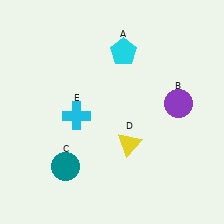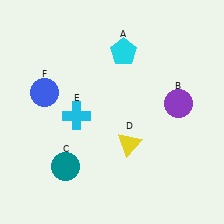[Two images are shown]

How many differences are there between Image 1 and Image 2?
There is 1 difference between the two images.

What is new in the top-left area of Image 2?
A blue circle (F) was added in the top-left area of Image 2.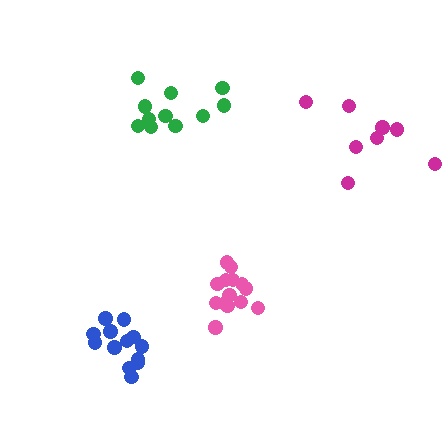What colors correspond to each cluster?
The clusters are colored: pink, green, magenta, blue.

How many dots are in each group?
Group 1: 14 dots, Group 2: 11 dots, Group 3: 8 dots, Group 4: 14 dots (47 total).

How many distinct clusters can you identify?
There are 4 distinct clusters.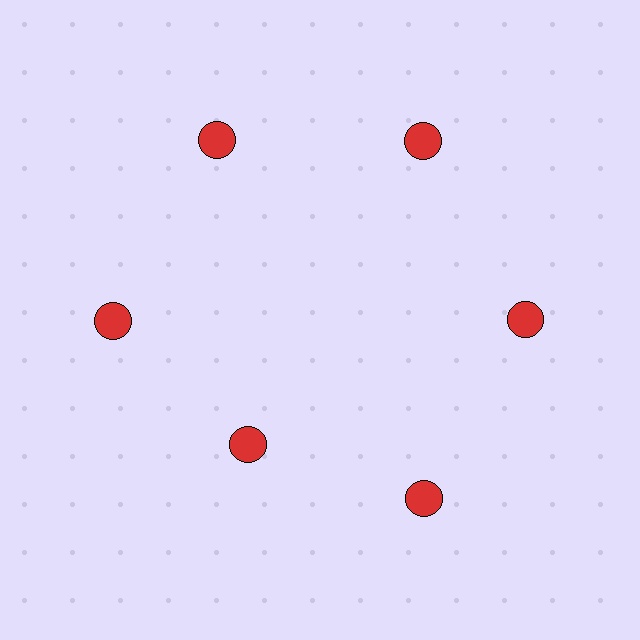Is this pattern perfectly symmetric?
No. The 6 red circles are arranged in a ring, but one element near the 7 o'clock position is pulled inward toward the center, breaking the 6-fold rotational symmetry.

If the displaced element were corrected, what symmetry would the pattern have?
It would have 6-fold rotational symmetry — the pattern would map onto itself every 60 degrees.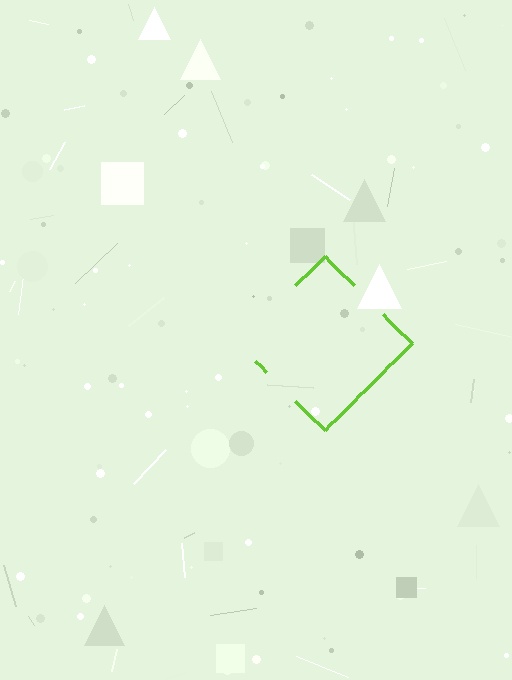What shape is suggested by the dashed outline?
The dashed outline suggests a diamond.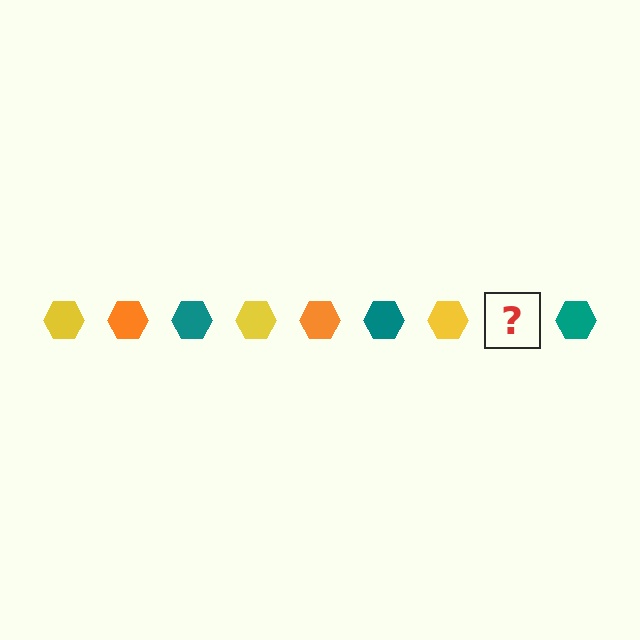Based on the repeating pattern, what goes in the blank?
The blank should be an orange hexagon.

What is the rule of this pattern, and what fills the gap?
The rule is that the pattern cycles through yellow, orange, teal hexagons. The gap should be filled with an orange hexagon.